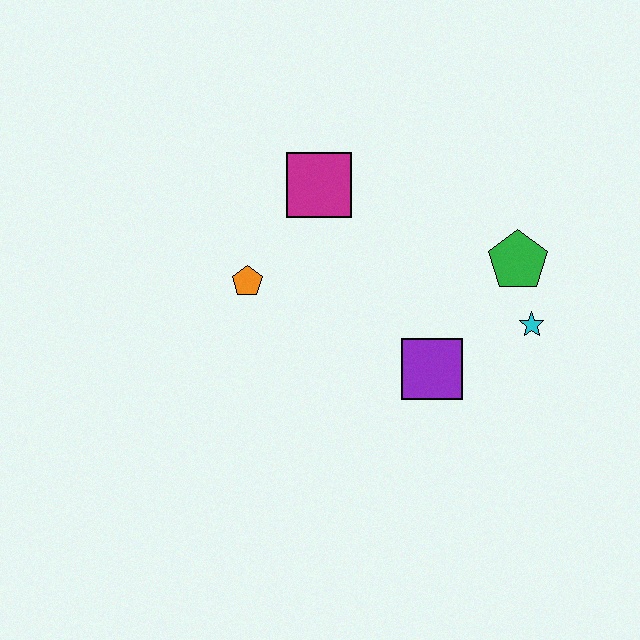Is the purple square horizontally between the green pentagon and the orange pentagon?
Yes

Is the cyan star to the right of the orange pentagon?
Yes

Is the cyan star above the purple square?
Yes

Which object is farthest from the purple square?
The magenta square is farthest from the purple square.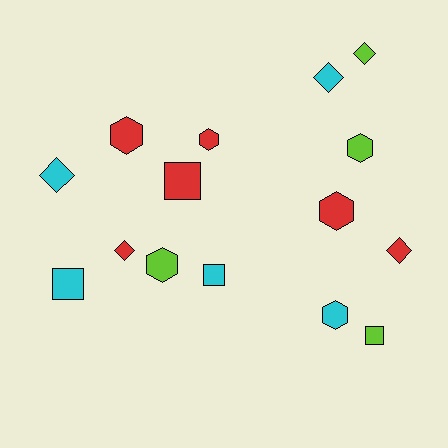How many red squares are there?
There is 1 red square.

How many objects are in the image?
There are 15 objects.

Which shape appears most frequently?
Hexagon, with 6 objects.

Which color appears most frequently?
Red, with 6 objects.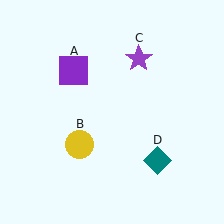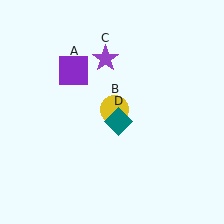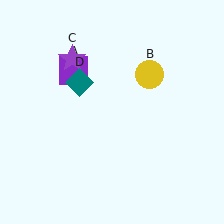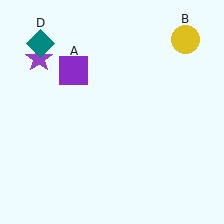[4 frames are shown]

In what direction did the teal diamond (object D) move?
The teal diamond (object D) moved up and to the left.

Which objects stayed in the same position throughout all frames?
Purple square (object A) remained stationary.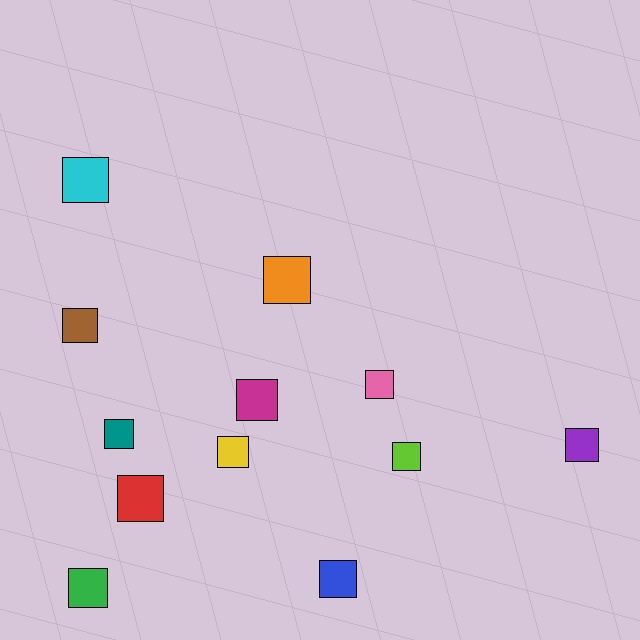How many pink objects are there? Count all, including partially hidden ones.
There is 1 pink object.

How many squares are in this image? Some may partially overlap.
There are 12 squares.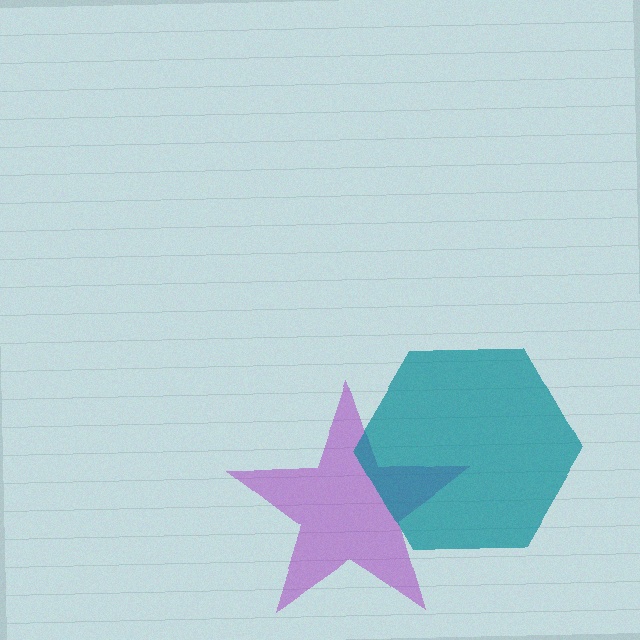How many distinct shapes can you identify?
There are 2 distinct shapes: a purple star, a teal hexagon.